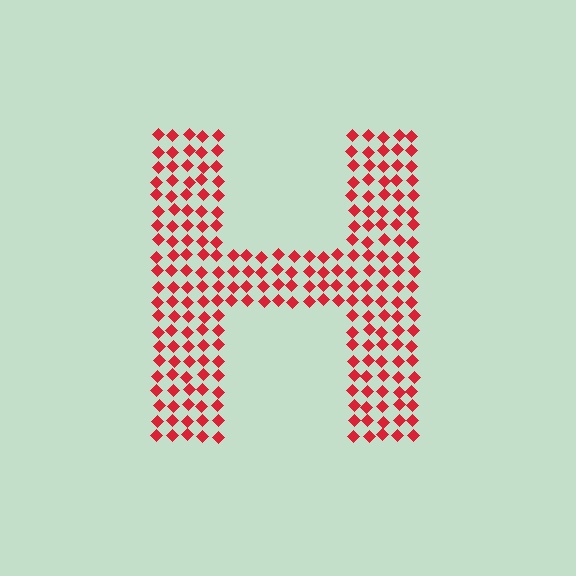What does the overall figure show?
The overall figure shows the letter H.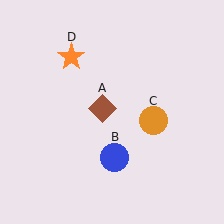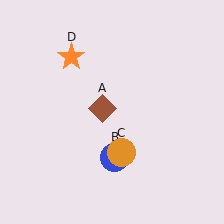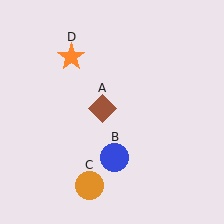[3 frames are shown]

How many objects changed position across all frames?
1 object changed position: orange circle (object C).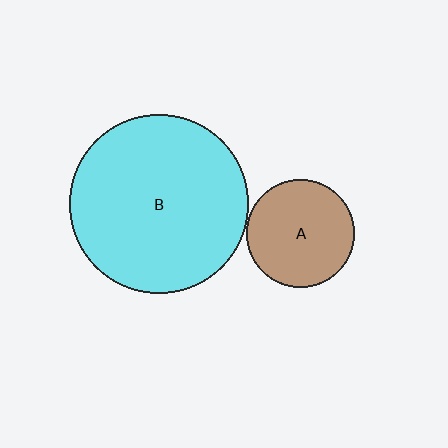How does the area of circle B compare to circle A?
Approximately 2.8 times.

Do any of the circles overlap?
No, none of the circles overlap.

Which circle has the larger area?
Circle B (cyan).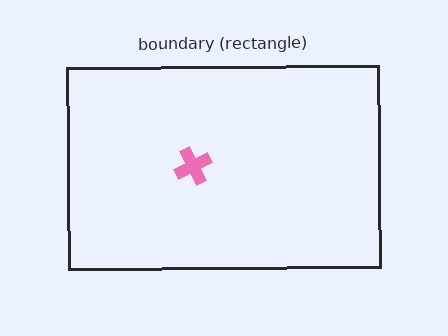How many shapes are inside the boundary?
1 inside, 0 outside.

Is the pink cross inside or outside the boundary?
Inside.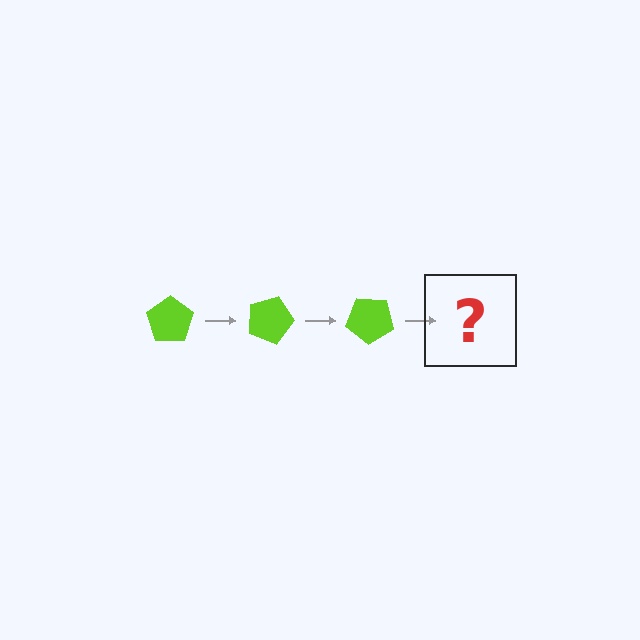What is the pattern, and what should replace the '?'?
The pattern is that the pentagon rotates 20 degrees each step. The '?' should be a lime pentagon rotated 60 degrees.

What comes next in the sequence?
The next element should be a lime pentagon rotated 60 degrees.